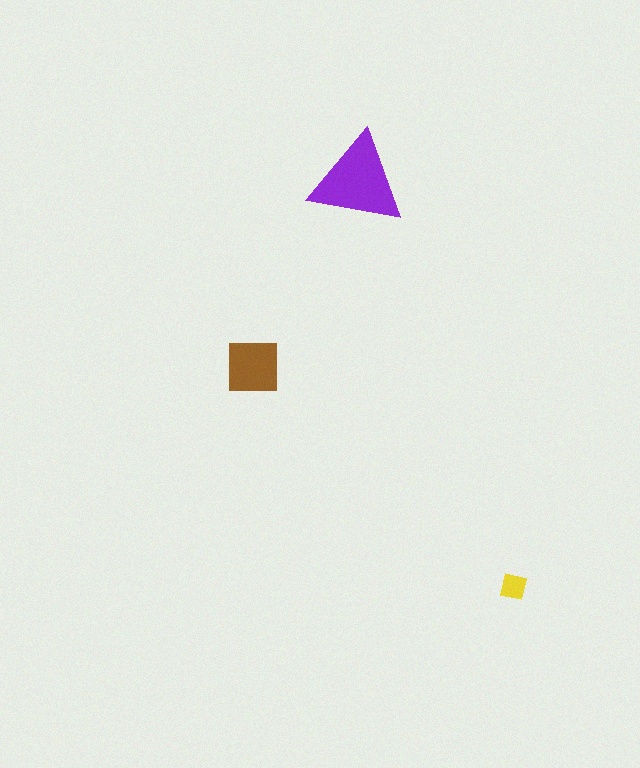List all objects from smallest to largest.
The yellow square, the brown square, the purple triangle.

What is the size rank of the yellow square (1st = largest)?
3rd.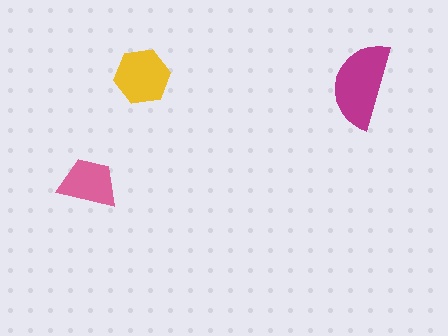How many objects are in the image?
There are 3 objects in the image.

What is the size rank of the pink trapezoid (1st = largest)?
3rd.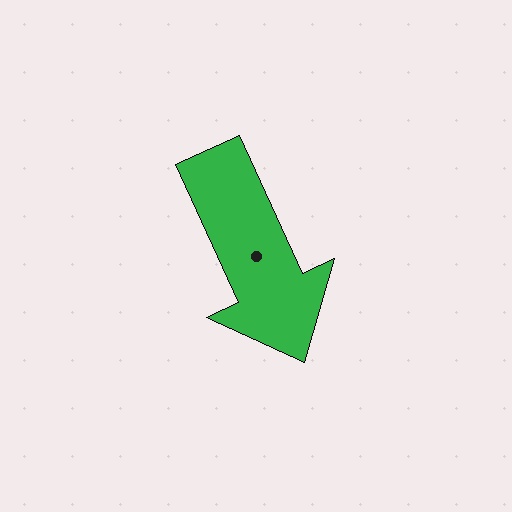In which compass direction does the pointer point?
Southeast.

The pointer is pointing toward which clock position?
Roughly 5 o'clock.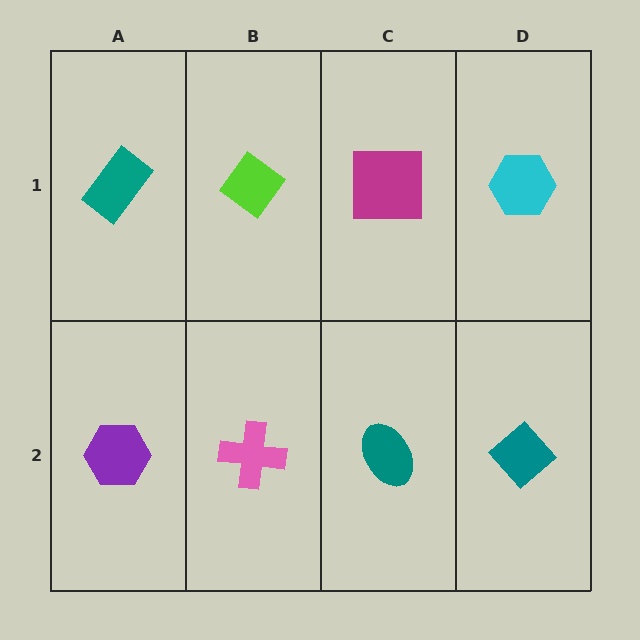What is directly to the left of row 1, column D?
A magenta square.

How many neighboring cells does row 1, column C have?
3.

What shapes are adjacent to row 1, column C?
A teal ellipse (row 2, column C), a lime diamond (row 1, column B), a cyan hexagon (row 1, column D).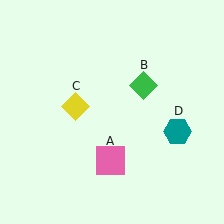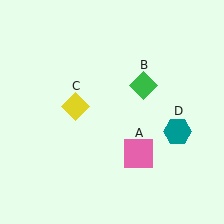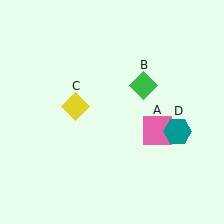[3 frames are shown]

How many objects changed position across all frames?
1 object changed position: pink square (object A).